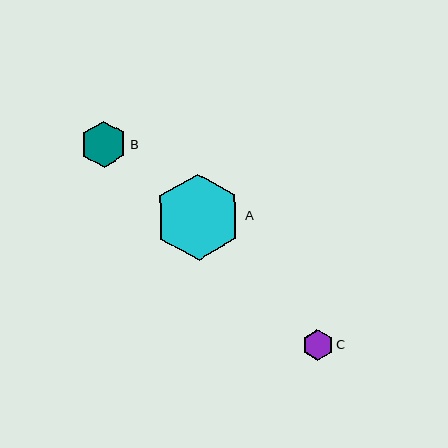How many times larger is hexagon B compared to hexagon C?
Hexagon B is approximately 1.5 times the size of hexagon C.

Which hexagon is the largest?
Hexagon A is the largest with a size of approximately 87 pixels.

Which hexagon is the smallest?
Hexagon C is the smallest with a size of approximately 31 pixels.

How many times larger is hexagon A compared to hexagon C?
Hexagon A is approximately 2.8 times the size of hexagon C.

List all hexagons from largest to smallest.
From largest to smallest: A, B, C.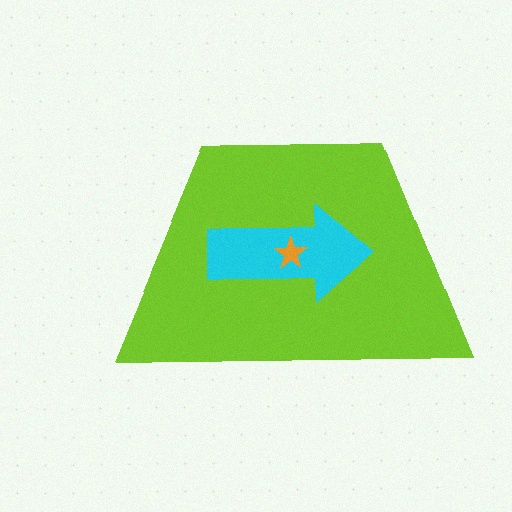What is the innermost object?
The orange star.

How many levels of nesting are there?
3.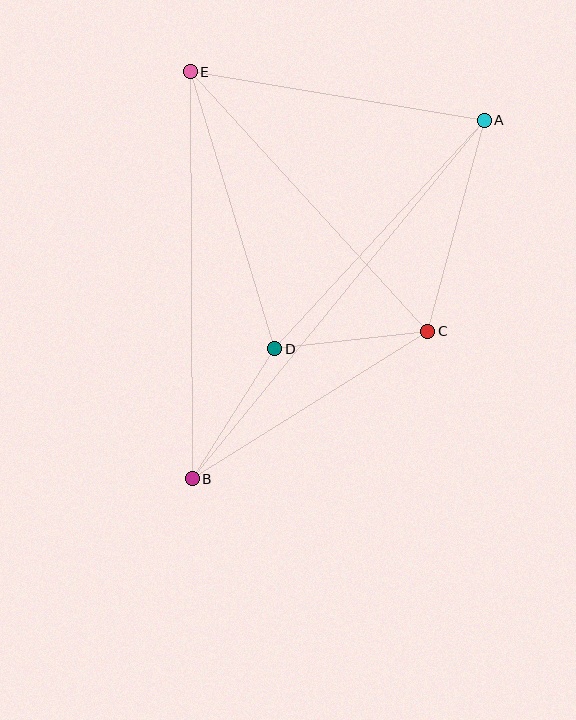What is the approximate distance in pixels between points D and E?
The distance between D and E is approximately 290 pixels.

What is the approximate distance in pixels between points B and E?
The distance between B and E is approximately 407 pixels.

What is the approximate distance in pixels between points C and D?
The distance between C and D is approximately 154 pixels.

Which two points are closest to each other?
Points B and D are closest to each other.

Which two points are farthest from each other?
Points A and B are farthest from each other.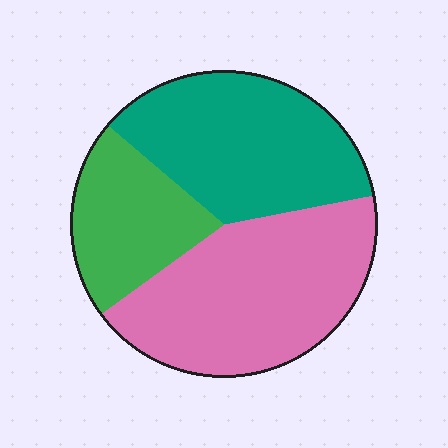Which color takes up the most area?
Pink, at roughly 45%.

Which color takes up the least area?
Green, at roughly 20%.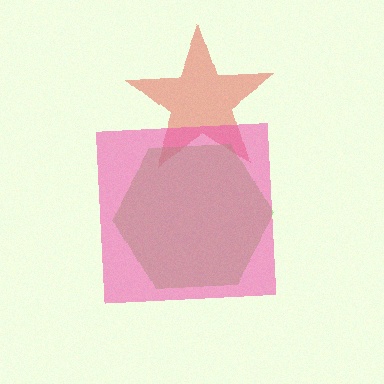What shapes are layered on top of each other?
The layered shapes are: a red star, a lime hexagon, a pink square.